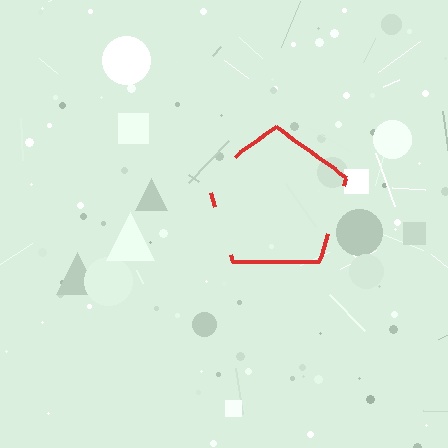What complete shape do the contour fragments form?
The contour fragments form a pentagon.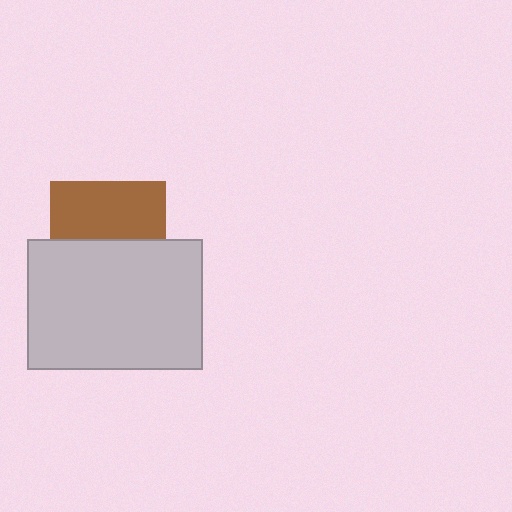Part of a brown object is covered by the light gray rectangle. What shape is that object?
It is a square.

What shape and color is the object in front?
The object in front is a light gray rectangle.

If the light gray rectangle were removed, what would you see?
You would see the complete brown square.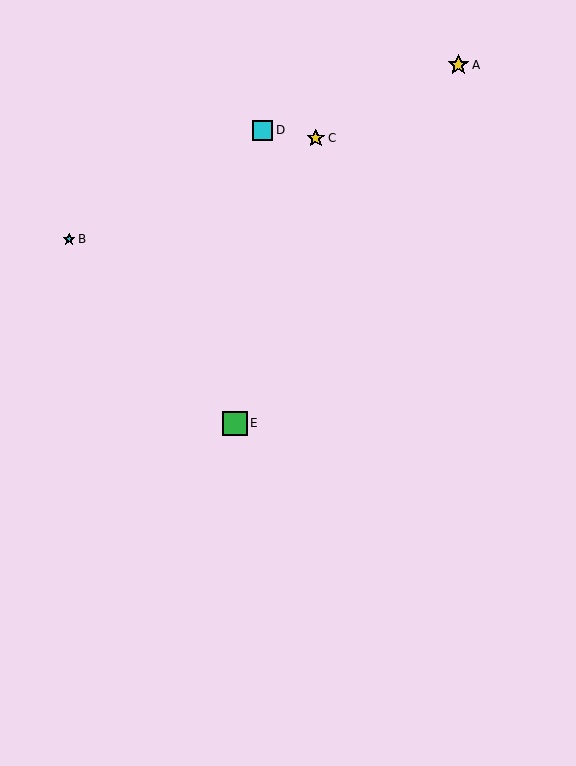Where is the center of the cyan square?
The center of the cyan square is at (262, 130).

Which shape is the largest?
The green square (labeled E) is the largest.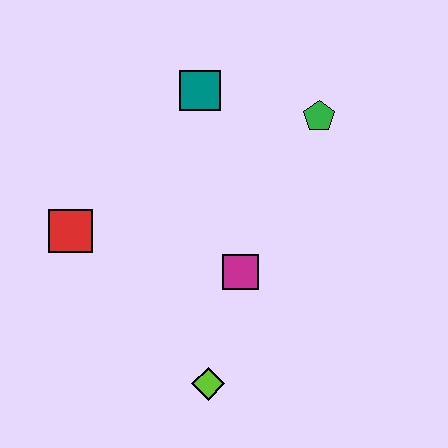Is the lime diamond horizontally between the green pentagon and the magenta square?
No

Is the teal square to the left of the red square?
No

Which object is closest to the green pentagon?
The teal square is closest to the green pentagon.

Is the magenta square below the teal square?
Yes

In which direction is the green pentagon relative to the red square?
The green pentagon is to the right of the red square.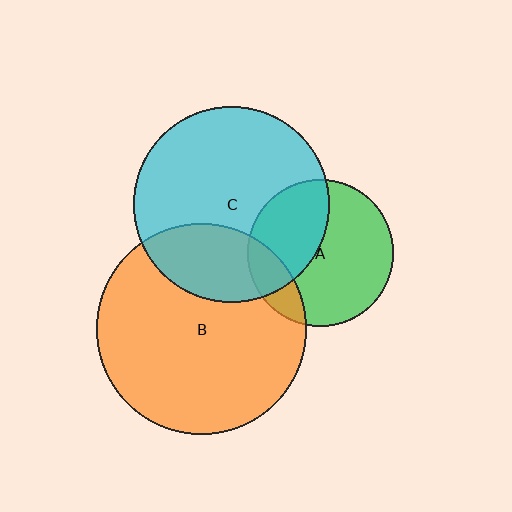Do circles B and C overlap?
Yes.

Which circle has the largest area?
Circle B (orange).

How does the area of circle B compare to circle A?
Approximately 2.1 times.